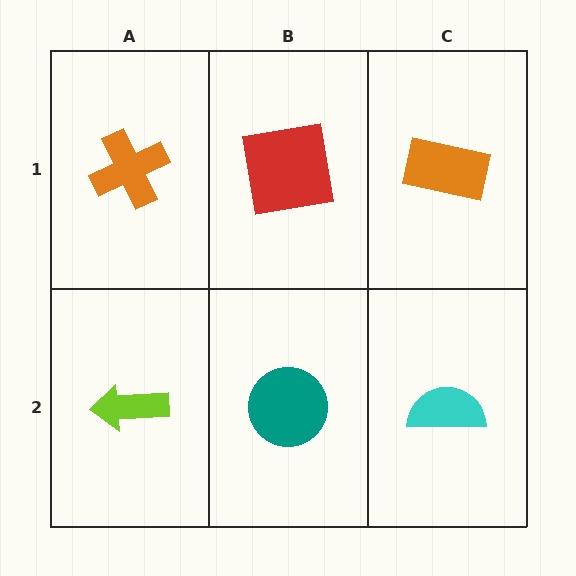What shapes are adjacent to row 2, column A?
An orange cross (row 1, column A), a teal circle (row 2, column B).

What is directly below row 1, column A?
A lime arrow.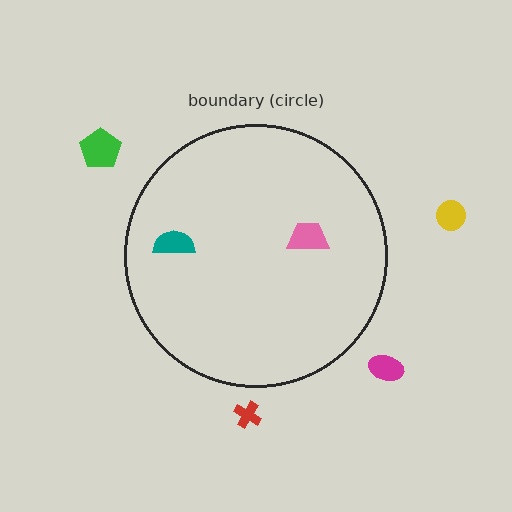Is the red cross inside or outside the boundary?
Outside.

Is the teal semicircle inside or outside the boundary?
Inside.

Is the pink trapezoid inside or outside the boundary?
Inside.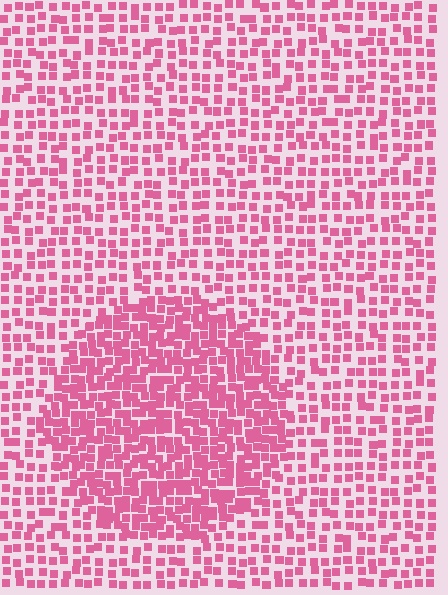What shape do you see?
I see a circle.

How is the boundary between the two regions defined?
The boundary is defined by a change in element density (approximately 1.8x ratio). All elements are the same color, size, and shape.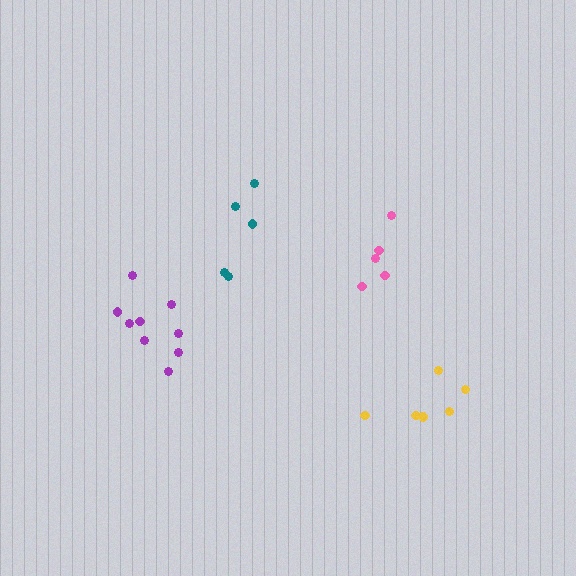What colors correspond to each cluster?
The clusters are colored: purple, teal, yellow, pink.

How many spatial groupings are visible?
There are 4 spatial groupings.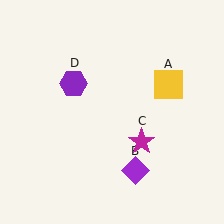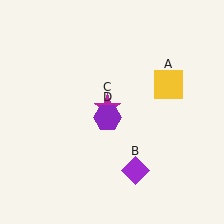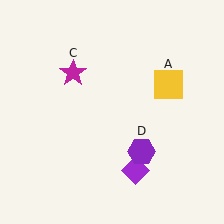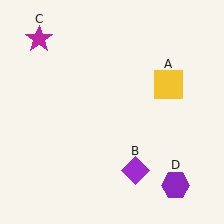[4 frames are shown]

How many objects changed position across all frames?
2 objects changed position: magenta star (object C), purple hexagon (object D).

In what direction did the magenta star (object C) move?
The magenta star (object C) moved up and to the left.